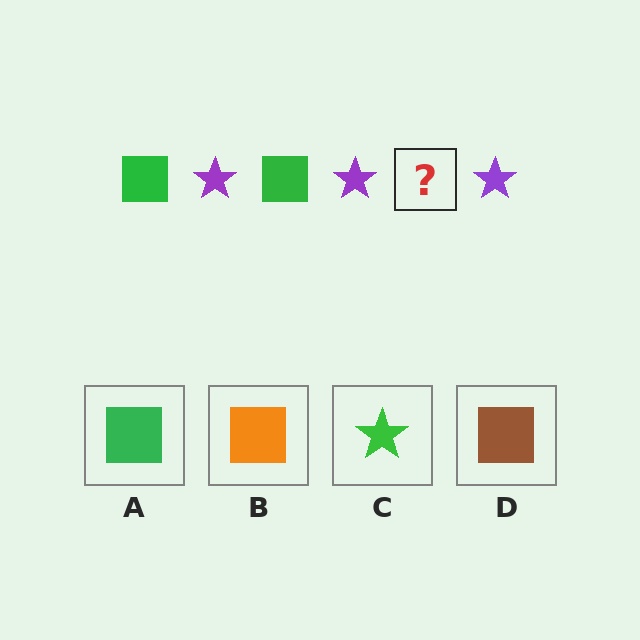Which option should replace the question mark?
Option A.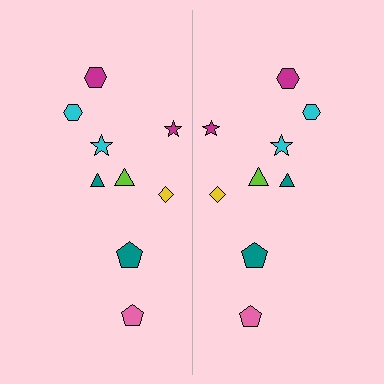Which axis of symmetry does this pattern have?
The pattern has a vertical axis of symmetry running through the center of the image.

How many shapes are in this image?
There are 18 shapes in this image.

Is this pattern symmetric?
Yes, this pattern has bilateral (reflection) symmetry.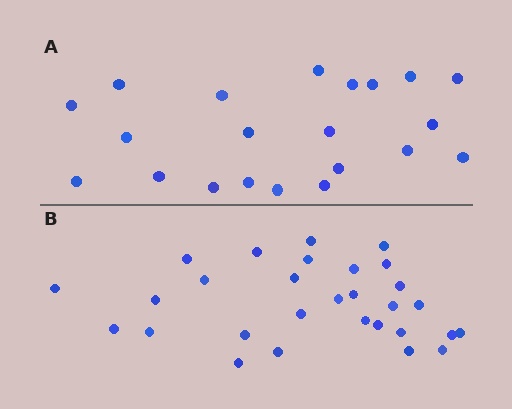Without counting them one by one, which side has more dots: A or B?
Region B (the bottom region) has more dots.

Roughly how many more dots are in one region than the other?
Region B has roughly 8 or so more dots than region A.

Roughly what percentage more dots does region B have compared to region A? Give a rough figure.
About 40% more.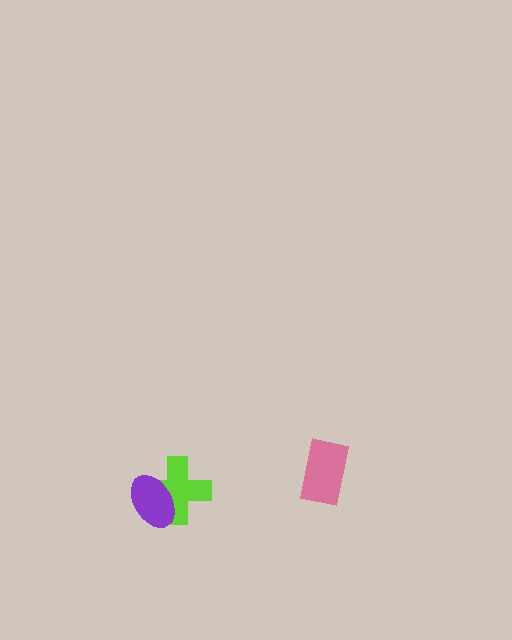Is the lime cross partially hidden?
Yes, it is partially covered by another shape.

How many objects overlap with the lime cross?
1 object overlaps with the lime cross.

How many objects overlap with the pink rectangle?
0 objects overlap with the pink rectangle.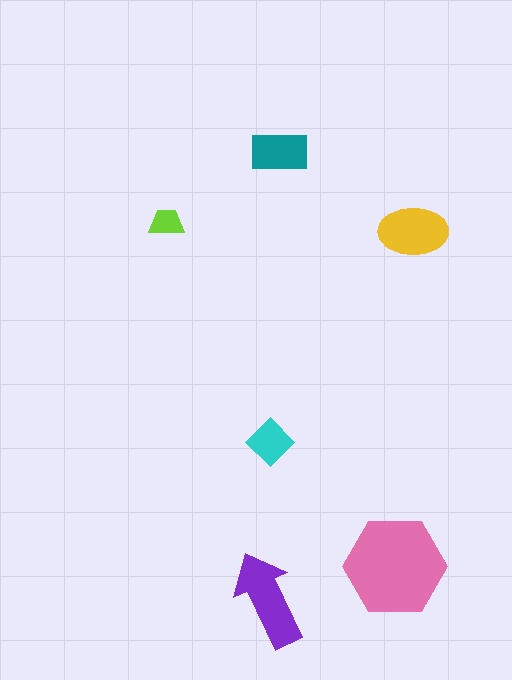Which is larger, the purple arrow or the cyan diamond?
The purple arrow.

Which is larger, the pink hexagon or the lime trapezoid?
The pink hexagon.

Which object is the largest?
The pink hexagon.